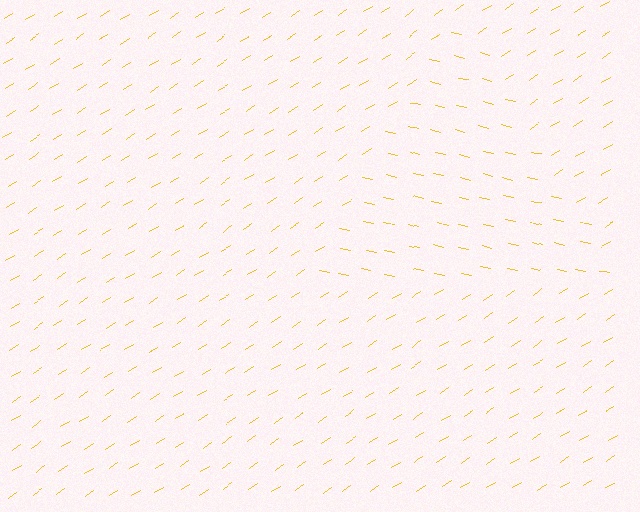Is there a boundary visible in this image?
Yes, there is a texture boundary formed by a change in line orientation.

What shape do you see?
I see a triangle.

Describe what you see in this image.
The image is filled with small yellow line segments. A triangle region in the image has lines oriented differently from the surrounding lines, creating a visible texture boundary.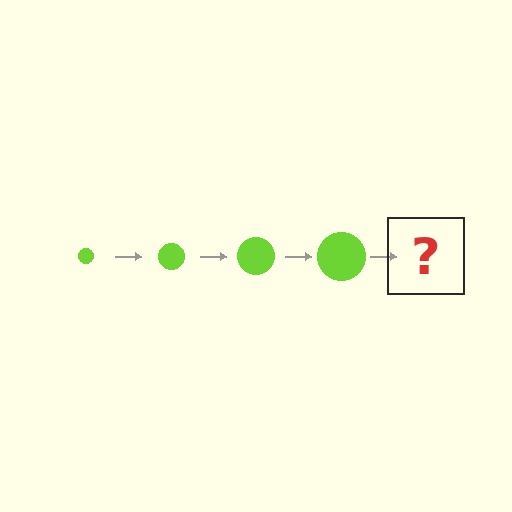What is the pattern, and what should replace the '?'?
The pattern is that the circle gets progressively larger each step. The '?' should be a lime circle, larger than the previous one.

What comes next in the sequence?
The next element should be a lime circle, larger than the previous one.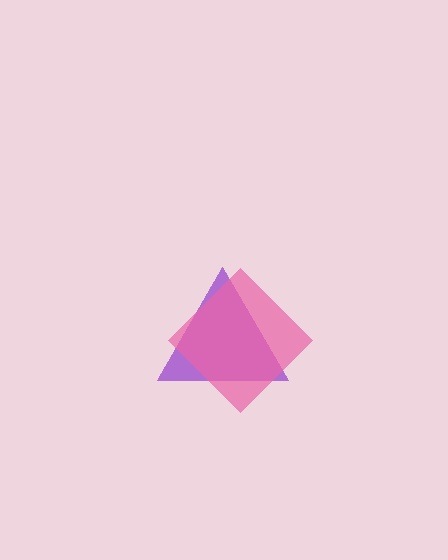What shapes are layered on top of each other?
The layered shapes are: a purple triangle, a pink diamond.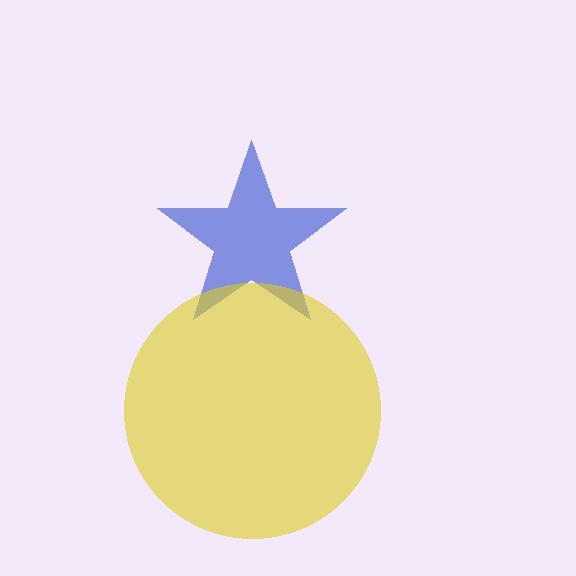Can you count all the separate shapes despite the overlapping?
Yes, there are 2 separate shapes.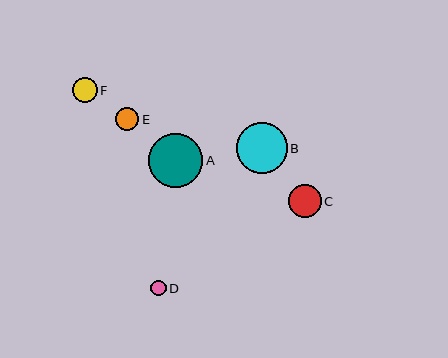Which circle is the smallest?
Circle D is the smallest with a size of approximately 16 pixels.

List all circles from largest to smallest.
From largest to smallest: A, B, C, F, E, D.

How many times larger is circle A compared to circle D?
Circle A is approximately 3.5 times the size of circle D.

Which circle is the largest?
Circle A is the largest with a size of approximately 54 pixels.